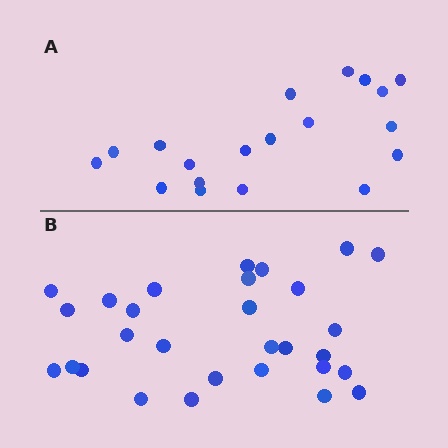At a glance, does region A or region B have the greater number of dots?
Region B (the bottom region) has more dots.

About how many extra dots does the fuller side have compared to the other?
Region B has roughly 10 or so more dots than region A.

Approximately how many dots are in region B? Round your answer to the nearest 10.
About 30 dots. (The exact count is 29, which rounds to 30.)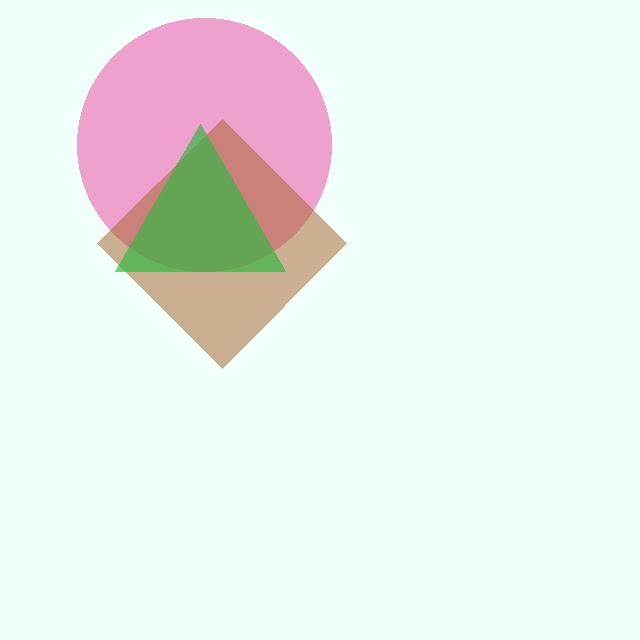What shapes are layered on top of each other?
The layered shapes are: a pink circle, a brown diamond, a green triangle.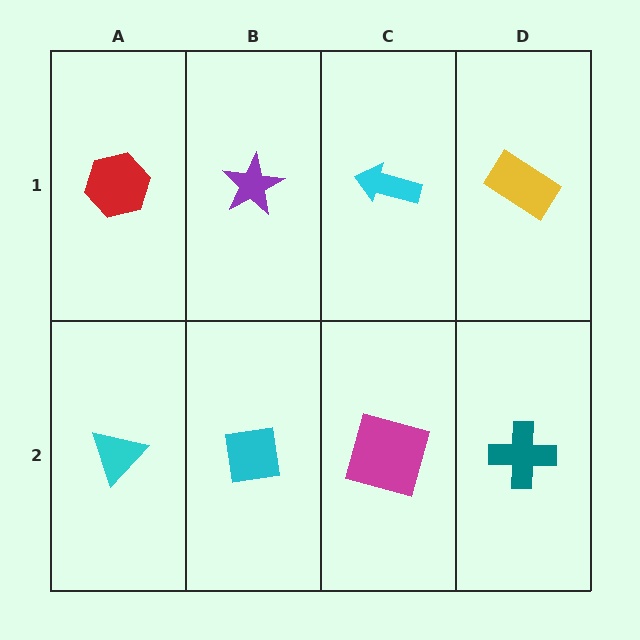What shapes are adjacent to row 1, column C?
A magenta square (row 2, column C), a purple star (row 1, column B), a yellow rectangle (row 1, column D).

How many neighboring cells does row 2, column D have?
2.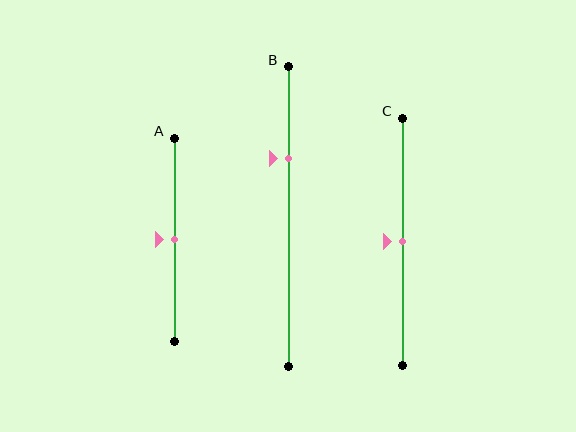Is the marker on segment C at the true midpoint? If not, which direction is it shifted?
Yes, the marker on segment C is at the true midpoint.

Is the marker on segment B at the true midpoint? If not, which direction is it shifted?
No, the marker on segment B is shifted upward by about 19% of the segment length.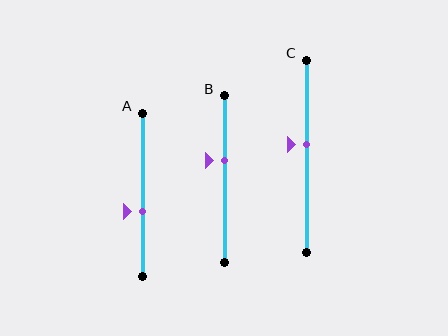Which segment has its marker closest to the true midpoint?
Segment C has its marker closest to the true midpoint.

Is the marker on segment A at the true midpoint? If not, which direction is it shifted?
No, the marker on segment A is shifted downward by about 11% of the segment length.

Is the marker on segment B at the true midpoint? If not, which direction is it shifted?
No, the marker on segment B is shifted upward by about 11% of the segment length.